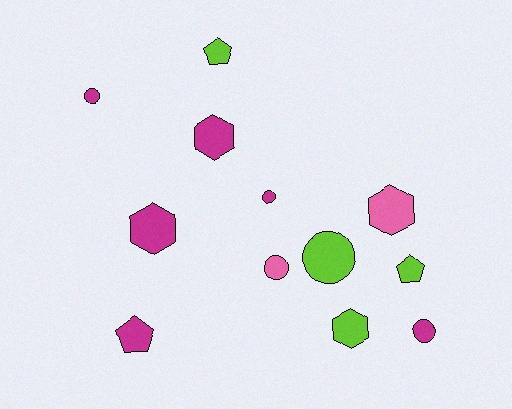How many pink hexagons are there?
There is 1 pink hexagon.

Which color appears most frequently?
Magenta, with 6 objects.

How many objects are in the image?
There are 12 objects.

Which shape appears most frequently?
Circle, with 5 objects.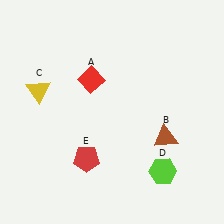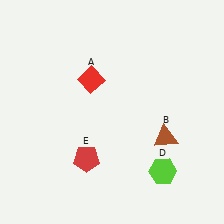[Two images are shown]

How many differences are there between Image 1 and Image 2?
There is 1 difference between the two images.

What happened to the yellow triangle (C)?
The yellow triangle (C) was removed in Image 2. It was in the top-left area of Image 1.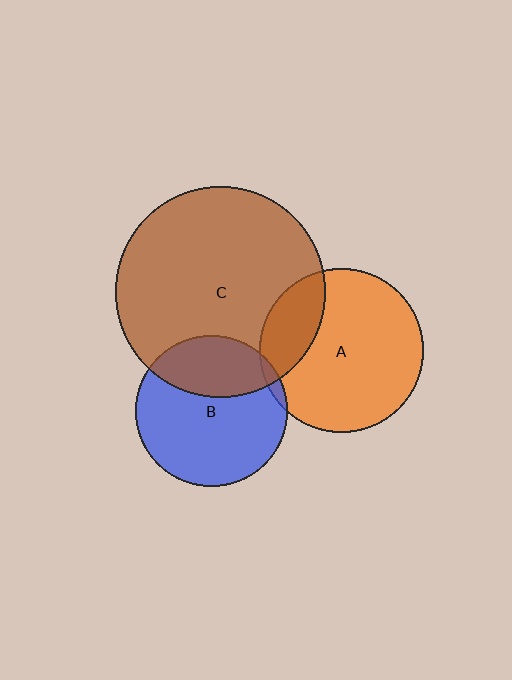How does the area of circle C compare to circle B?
Approximately 1.9 times.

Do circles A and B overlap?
Yes.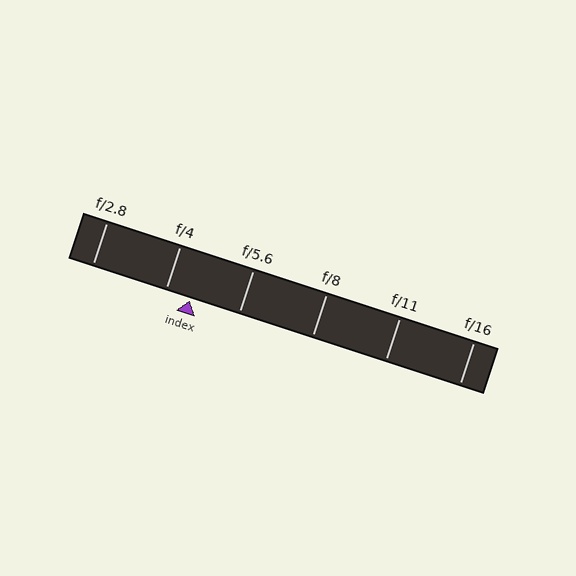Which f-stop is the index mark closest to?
The index mark is closest to f/4.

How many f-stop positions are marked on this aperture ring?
There are 6 f-stop positions marked.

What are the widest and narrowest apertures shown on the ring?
The widest aperture shown is f/2.8 and the narrowest is f/16.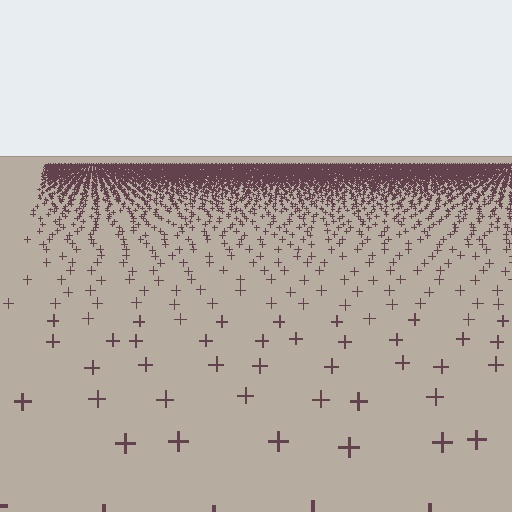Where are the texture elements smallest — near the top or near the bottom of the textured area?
Near the top.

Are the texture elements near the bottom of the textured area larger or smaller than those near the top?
Larger. Near the bottom, elements are closer to the viewer and appear at a bigger on-screen size.